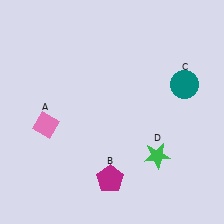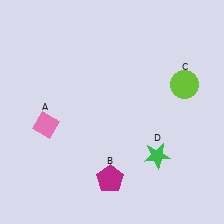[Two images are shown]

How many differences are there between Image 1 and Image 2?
There is 1 difference between the two images.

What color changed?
The circle (C) changed from teal in Image 1 to lime in Image 2.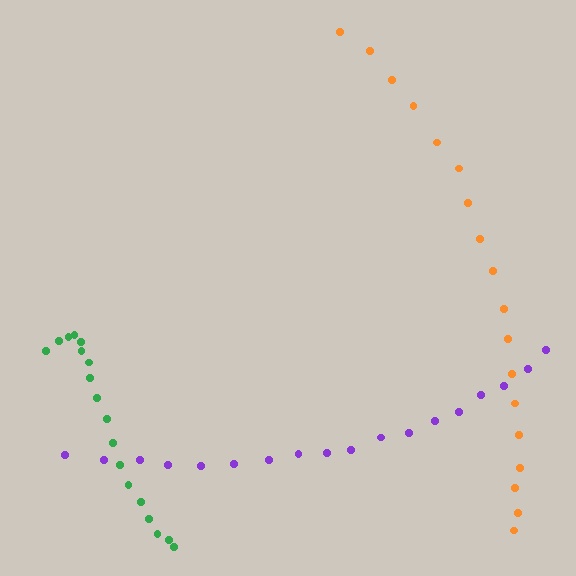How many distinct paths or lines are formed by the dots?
There are 3 distinct paths.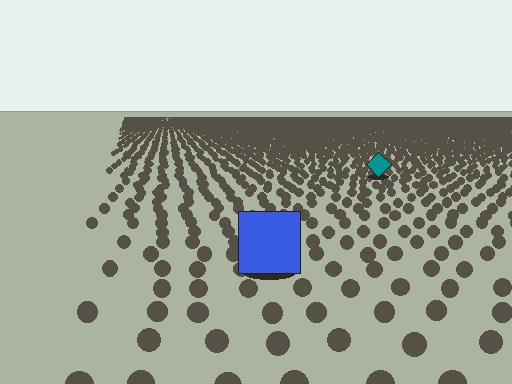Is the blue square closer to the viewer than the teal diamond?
Yes. The blue square is closer — you can tell from the texture gradient: the ground texture is coarser near it.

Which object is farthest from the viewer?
The teal diamond is farthest from the viewer. It appears smaller and the ground texture around it is denser.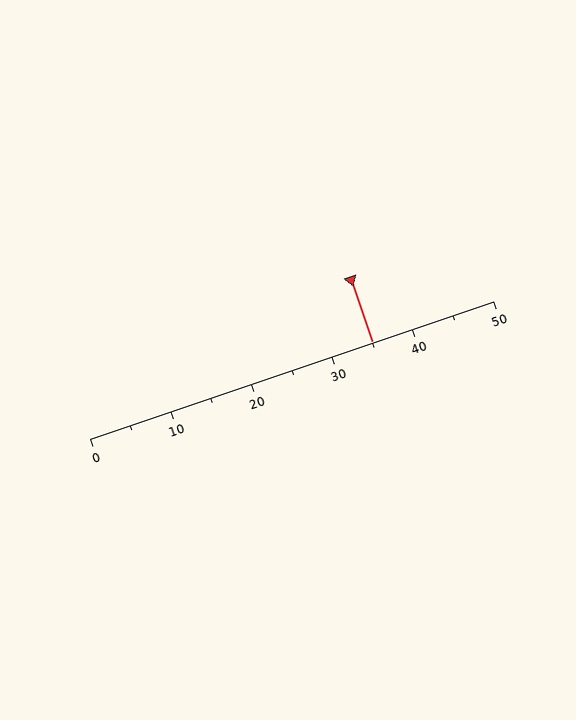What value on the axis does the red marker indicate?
The marker indicates approximately 35.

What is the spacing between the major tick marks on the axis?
The major ticks are spaced 10 apart.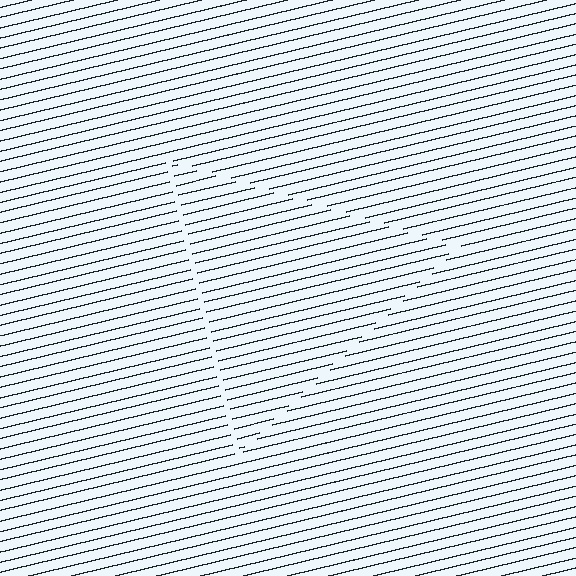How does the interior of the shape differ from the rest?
The interior of the shape contains the same grating, shifted by half a period — the contour is defined by the phase discontinuity where line-ends from the inner and outer gratings abut.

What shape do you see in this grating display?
An illusory triangle. The interior of the shape contains the same grating, shifted by half a period — the contour is defined by the phase discontinuity where line-ends from the inner and outer gratings abut.